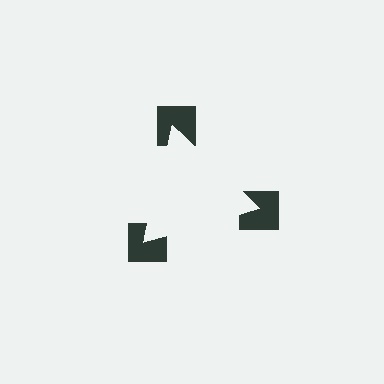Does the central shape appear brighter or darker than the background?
It typically appears slightly brighter than the background, even though no actual brightness change is drawn.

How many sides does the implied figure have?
3 sides.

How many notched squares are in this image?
There are 3 — one at each vertex of the illusory triangle.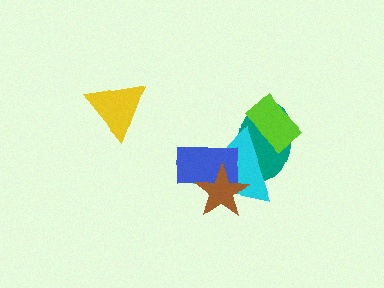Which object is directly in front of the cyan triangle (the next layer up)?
The blue rectangle is directly in front of the cyan triangle.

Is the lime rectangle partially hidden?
Yes, it is partially covered by another shape.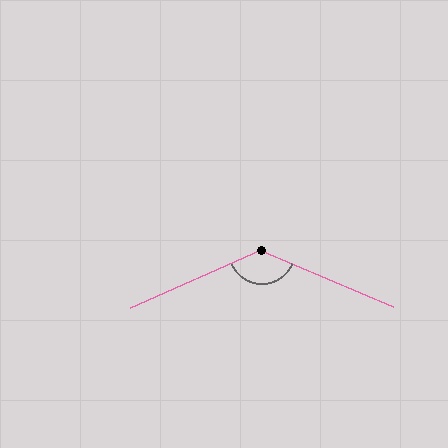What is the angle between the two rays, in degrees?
Approximately 133 degrees.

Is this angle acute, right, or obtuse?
It is obtuse.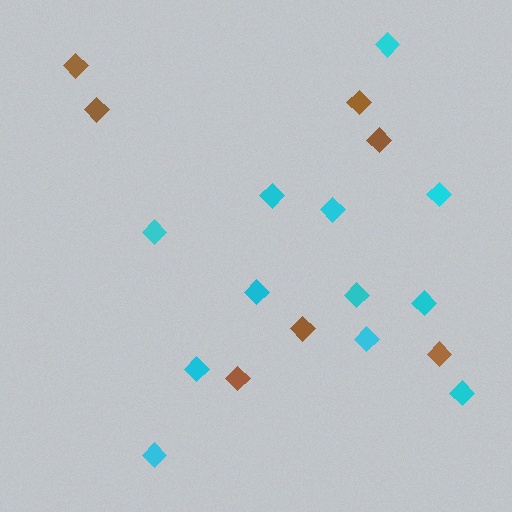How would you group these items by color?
There are 2 groups: one group of cyan diamonds (12) and one group of brown diamonds (7).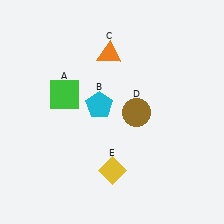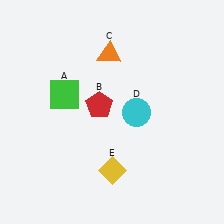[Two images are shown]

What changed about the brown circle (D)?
In Image 1, D is brown. In Image 2, it changed to cyan.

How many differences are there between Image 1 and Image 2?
There are 2 differences between the two images.